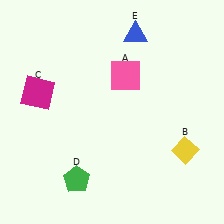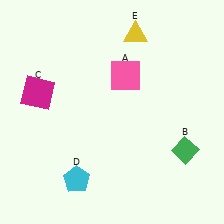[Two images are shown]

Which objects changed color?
B changed from yellow to green. D changed from green to cyan. E changed from blue to yellow.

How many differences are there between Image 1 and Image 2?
There are 3 differences between the two images.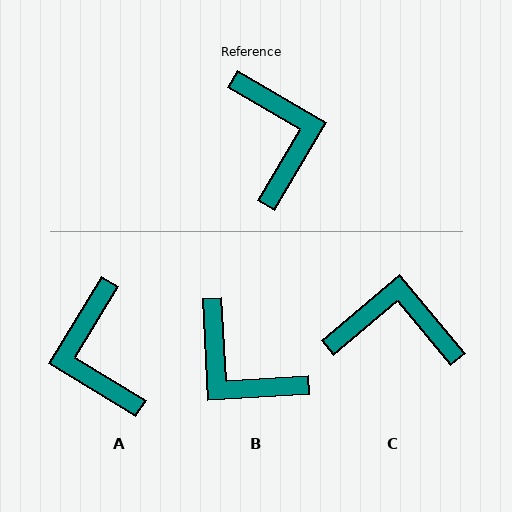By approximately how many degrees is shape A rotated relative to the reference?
Approximately 179 degrees counter-clockwise.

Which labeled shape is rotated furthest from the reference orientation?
A, about 179 degrees away.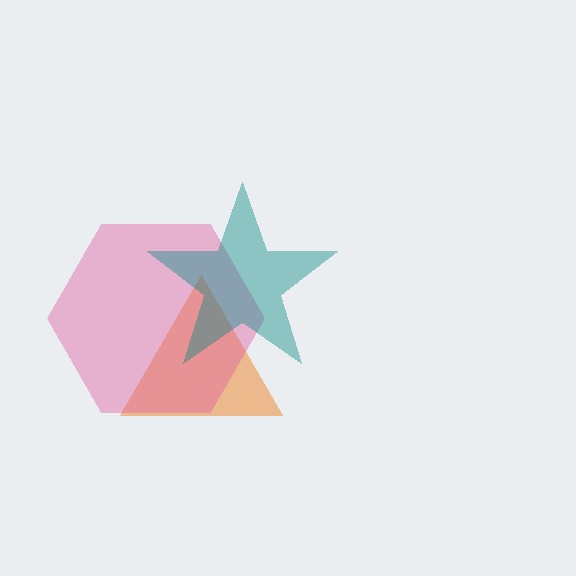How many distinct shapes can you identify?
There are 3 distinct shapes: an orange triangle, a pink hexagon, a teal star.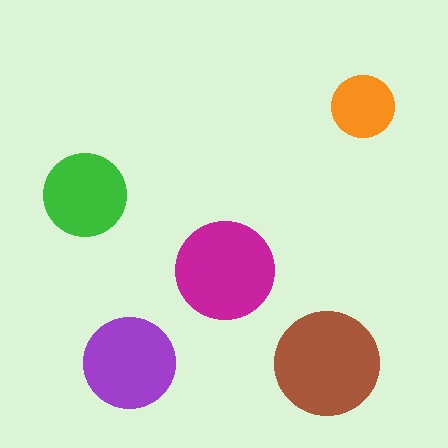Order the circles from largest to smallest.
the brown one, the magenta one, the purple one, the green one, the orange one.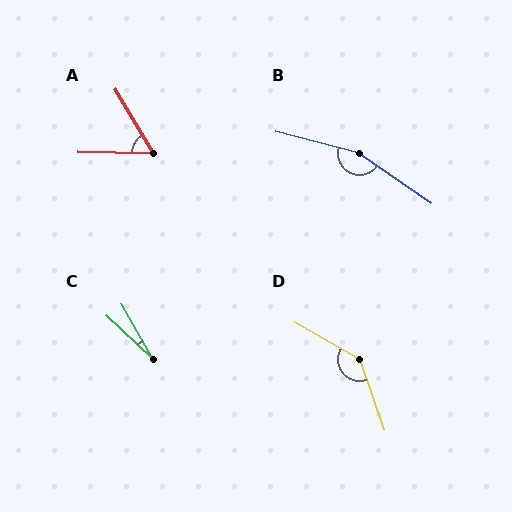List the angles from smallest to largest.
C (17°), A (58°), D (138°), B (160°).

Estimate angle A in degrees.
Approximately 58 degrees.